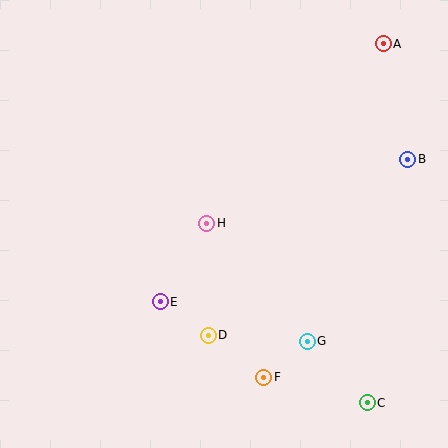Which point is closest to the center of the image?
Point H at (207, 223) is closest to the center.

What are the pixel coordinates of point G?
Point G is at (307, 341).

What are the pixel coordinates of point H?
Point H is at (207, 223).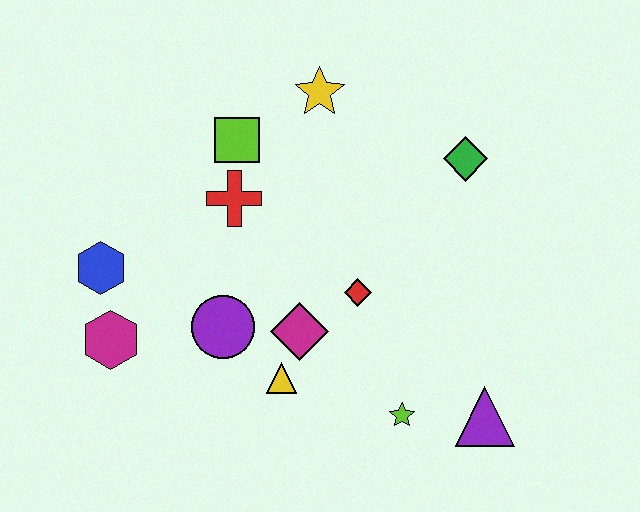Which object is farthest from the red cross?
The purple triangle is farthest from the red cross.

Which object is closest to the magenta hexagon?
The blue hexagon is closest to the magenta hexagon.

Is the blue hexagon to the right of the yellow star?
No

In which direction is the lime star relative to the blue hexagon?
The lime star is to the right of the blue hexagon.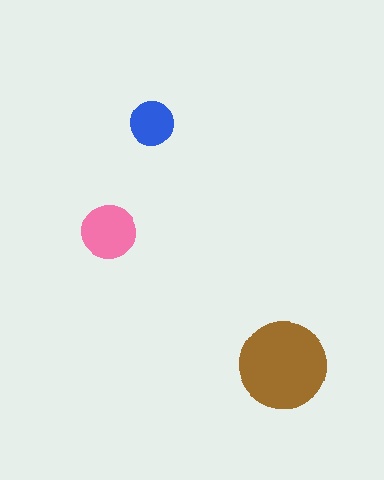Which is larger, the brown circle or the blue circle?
The brown one.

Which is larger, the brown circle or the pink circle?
The brown one.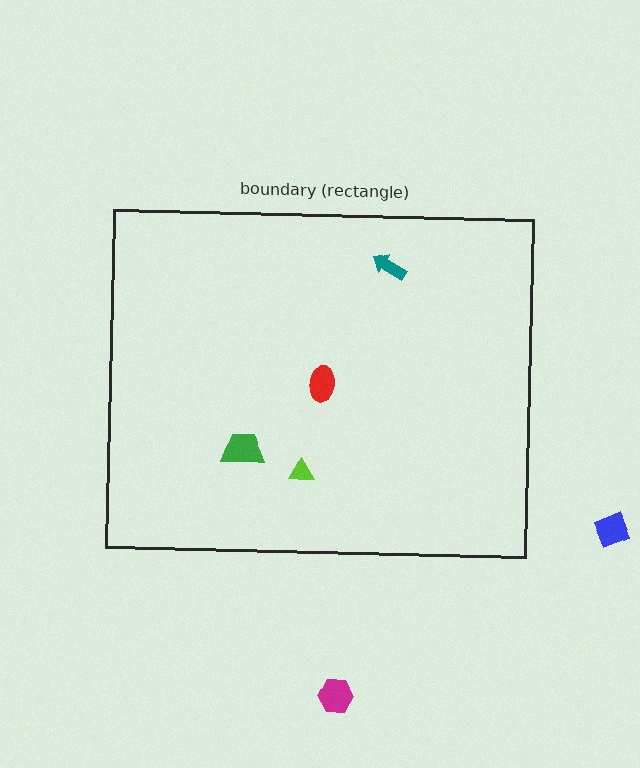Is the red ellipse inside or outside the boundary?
Inside.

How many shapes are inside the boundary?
4 inside, 2 outside.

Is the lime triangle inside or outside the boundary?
Inside.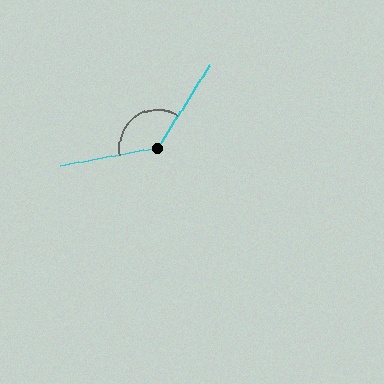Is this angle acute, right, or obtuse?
It is obtuse.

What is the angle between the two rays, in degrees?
Approximately 133 degrees.